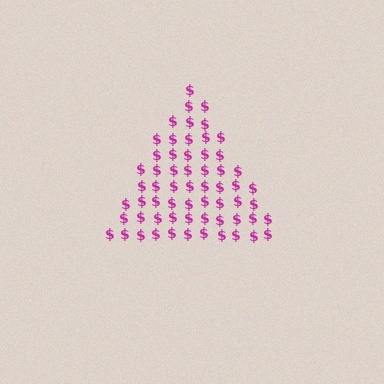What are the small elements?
The small elements are dollar signs.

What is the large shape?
The large shape is a triangle.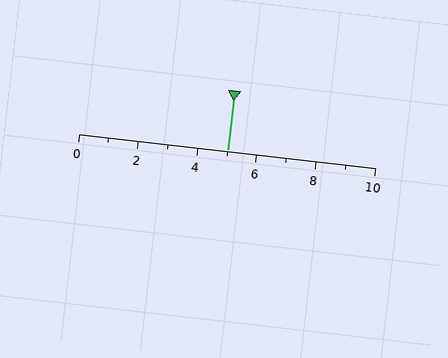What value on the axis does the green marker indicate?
The marker indicates approximately 5.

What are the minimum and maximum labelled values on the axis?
The axis runs from 0 to 10.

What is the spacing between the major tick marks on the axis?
The major ticks are spaced 2 apart.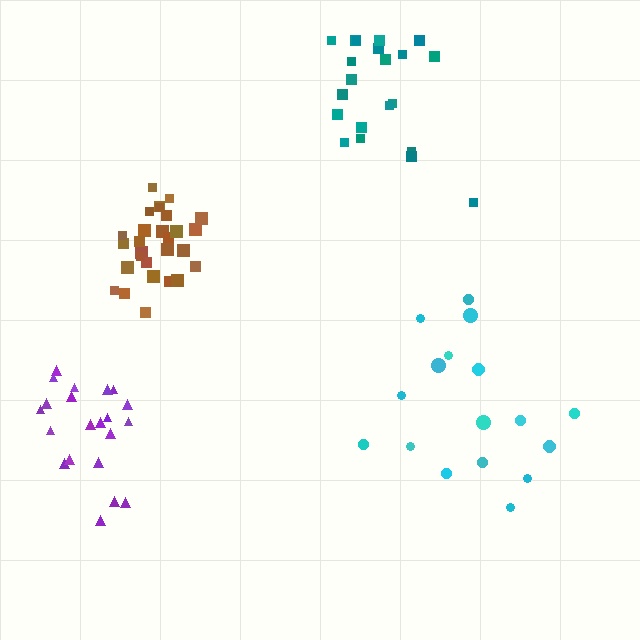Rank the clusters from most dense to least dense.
brown, purple, teal, cyan.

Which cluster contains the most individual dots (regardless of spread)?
Brown (28).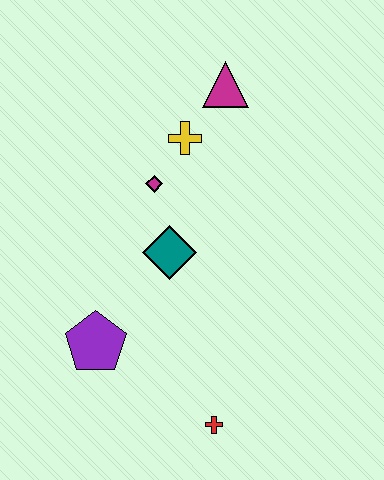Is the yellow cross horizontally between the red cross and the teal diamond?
Yes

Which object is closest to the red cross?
The purple pentagon is closest to the red cross.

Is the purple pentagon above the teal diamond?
No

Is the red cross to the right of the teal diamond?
Yes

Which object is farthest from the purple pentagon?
The magenta triangle is farthest from the purple pentagon.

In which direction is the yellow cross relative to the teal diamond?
The yellow cross is above the teal diamond.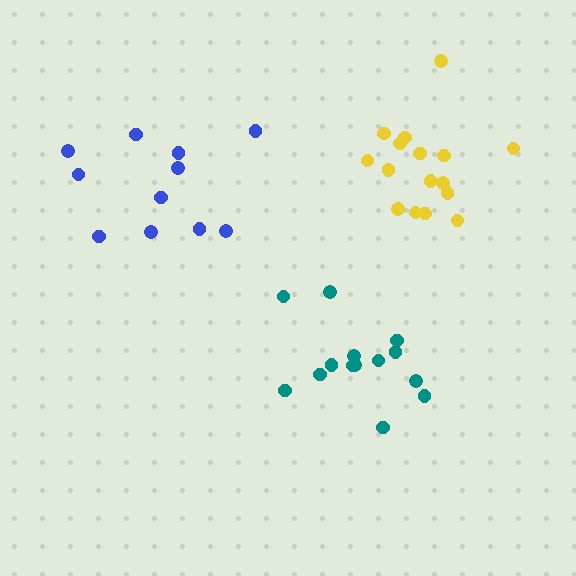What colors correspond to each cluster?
The clusters are colored: blue, teal, yellow.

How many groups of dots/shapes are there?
There are 3 groups.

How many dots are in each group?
Group 1: 11 dots, Group 2: 14 dots, Group 3: 16 dots (41 total).